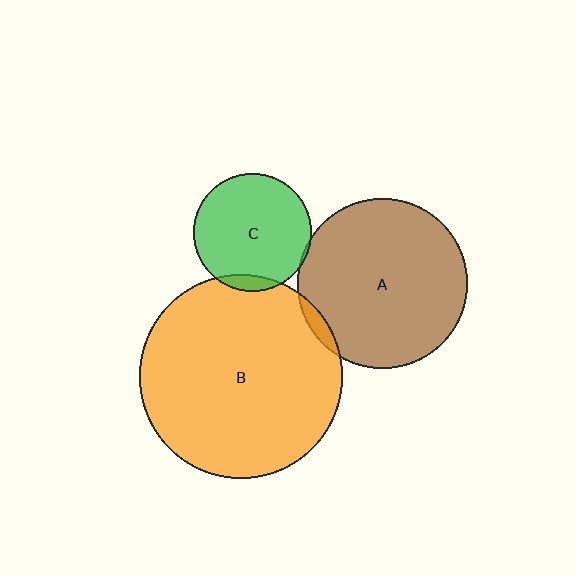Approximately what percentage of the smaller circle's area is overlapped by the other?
Approximately 5%.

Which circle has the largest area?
Circle B (orange).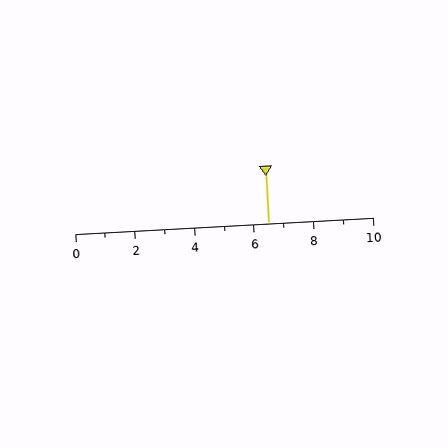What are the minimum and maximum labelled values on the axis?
The axis runs from 0 to 10.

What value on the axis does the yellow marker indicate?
The marker indicates approximately 6.5.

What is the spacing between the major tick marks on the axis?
The major ticks are spaced 2 apart.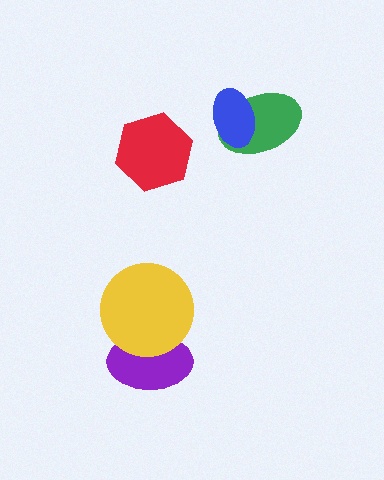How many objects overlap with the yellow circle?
1 object overlaps with the yellow circle.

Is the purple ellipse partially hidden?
Yes, it is partially covered by another shape.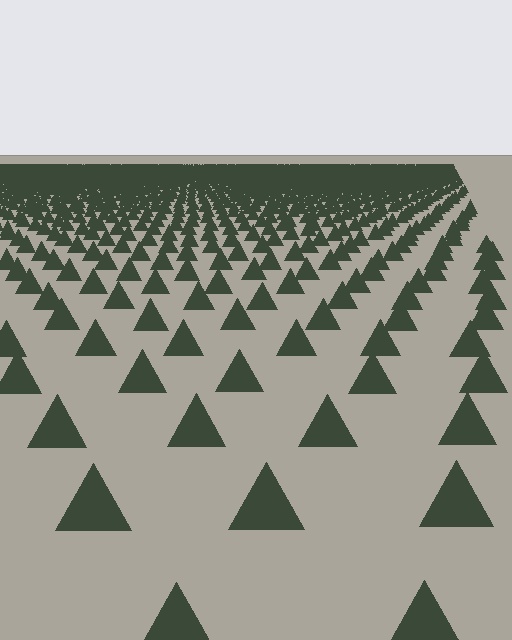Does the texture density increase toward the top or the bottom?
Density increases toward the top.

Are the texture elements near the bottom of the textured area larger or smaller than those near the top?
Larger. Near the bottom, elements are closer to the viewer and appear at a bigger on-screen size.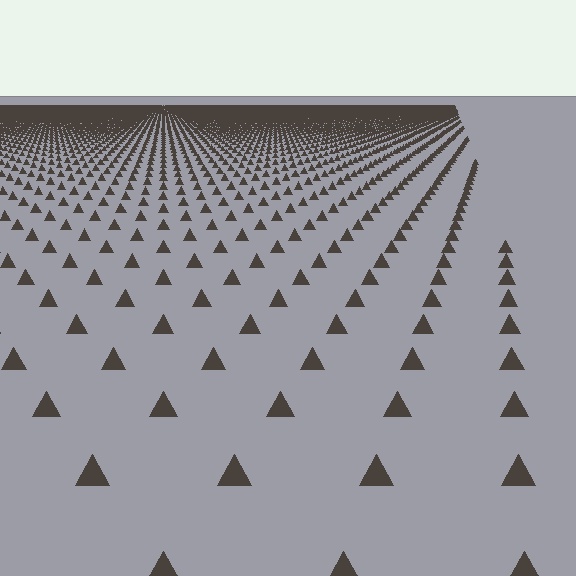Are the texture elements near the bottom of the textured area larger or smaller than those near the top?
Larger. Near the bottom, elements are closer to the viewer and appear at a bigger on-screen size.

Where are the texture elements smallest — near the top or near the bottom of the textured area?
Near the top.